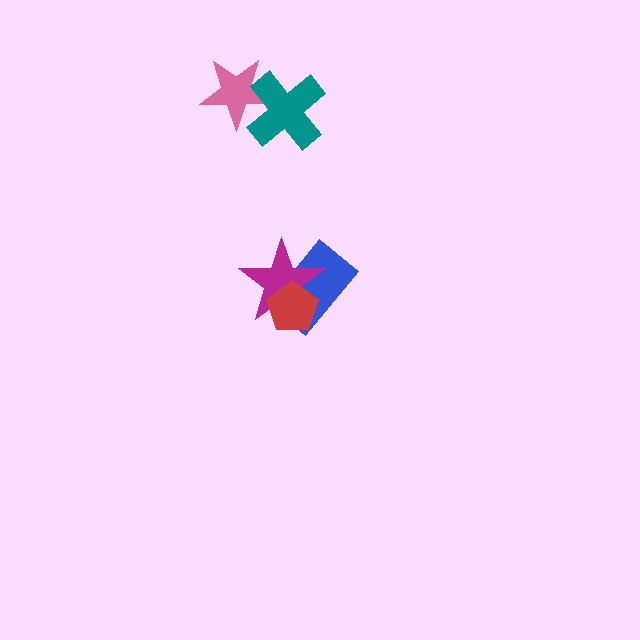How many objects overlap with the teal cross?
1 object overlaps with the teal cross.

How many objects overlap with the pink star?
1 object overlaps with the pink star.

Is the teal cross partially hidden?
No, no other shape covers it.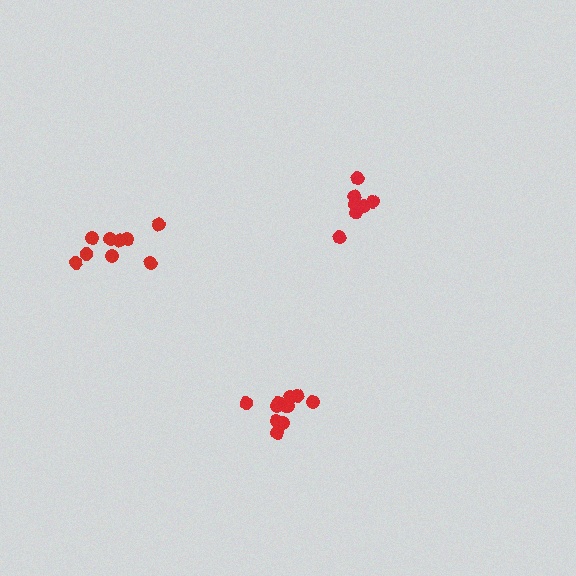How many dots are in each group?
Group 1: 11 dots, Group 2: 7 dots, Group 3: 9 dots (27 total).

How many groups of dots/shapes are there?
There are 3 groups.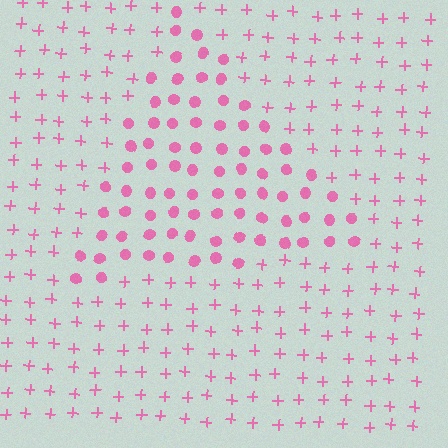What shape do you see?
I see a triangle.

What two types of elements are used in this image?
The image uses circles inside the triangle region and plus signs outside it.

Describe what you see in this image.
The image is filled with small pink elements arranged in a uniform grid. A triangle-shaped region contains circles, while the surrounding area contains plus signs. The boundary is defined purely by the change in element shape.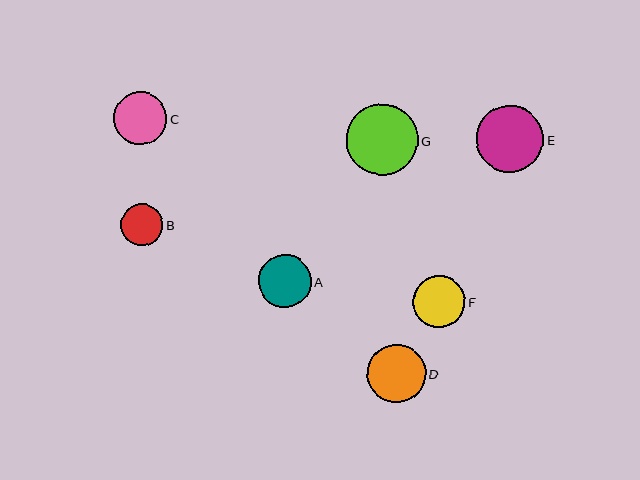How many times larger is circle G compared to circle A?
Circle G is approximately 1.3 times the size of circle A.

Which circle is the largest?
Circle G is the largest with a size of approximately 72 pixels.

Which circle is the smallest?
Circle B is the smallest with a size of approximately 42 pixels.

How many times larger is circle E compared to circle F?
Circle E is approximately 1.3 times the size of circle F.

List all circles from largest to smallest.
From largest to smallest: G, E, D, C, A, F, B.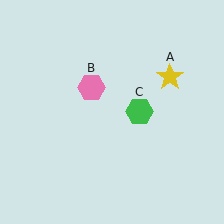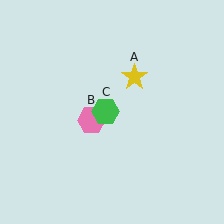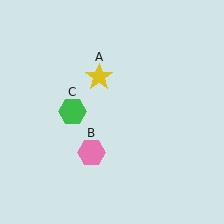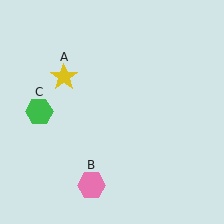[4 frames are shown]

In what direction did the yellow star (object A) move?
The yellow star (object A) moved left.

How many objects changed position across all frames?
3 objects changed position: yellow star (object A), pink hexagon (object B), green hexagon (object C).